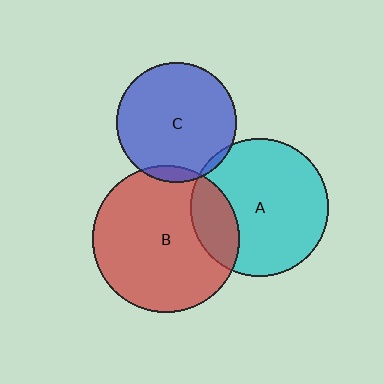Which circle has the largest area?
Circle B (red).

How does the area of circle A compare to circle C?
Approximately 1.3 times.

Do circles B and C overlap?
Yes.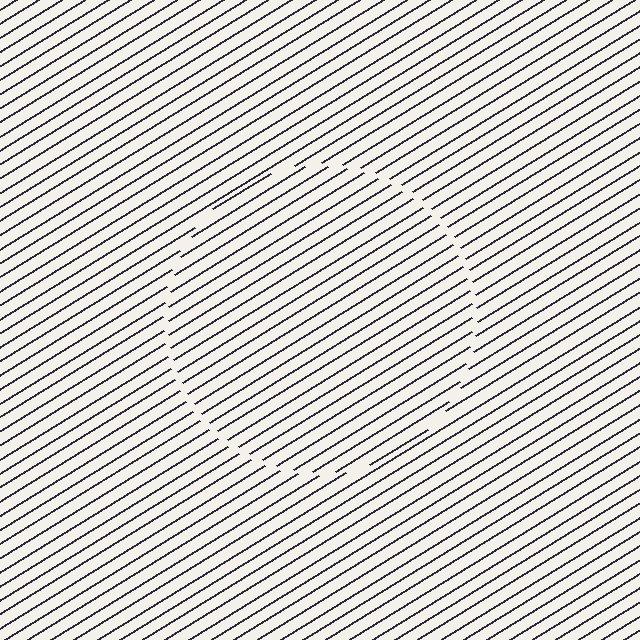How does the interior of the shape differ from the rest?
The interior of the shape contains the same grating, shifted by half a period — the contour is defined by the phase discontinuity where line-ends from the inner and outer gratings abut.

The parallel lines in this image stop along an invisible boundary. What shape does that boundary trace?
An illusory circle. The interior of the shape contains the same grating, shifted by half a period — the contour is defined by the phase discontinuity where line-ends from the inner and outer gratings abut.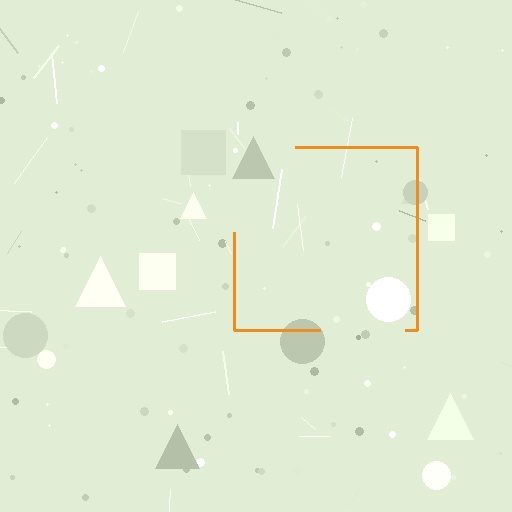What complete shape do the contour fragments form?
The contour fragments form a square.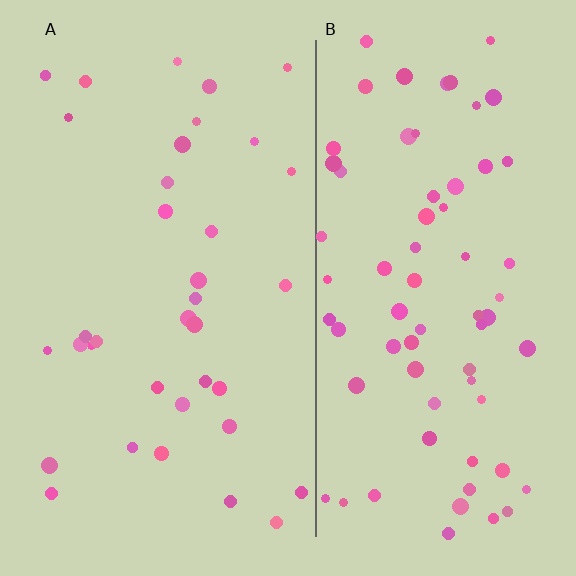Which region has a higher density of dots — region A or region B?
B (the right).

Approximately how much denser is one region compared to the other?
Approximately 2.0× — region B over region A.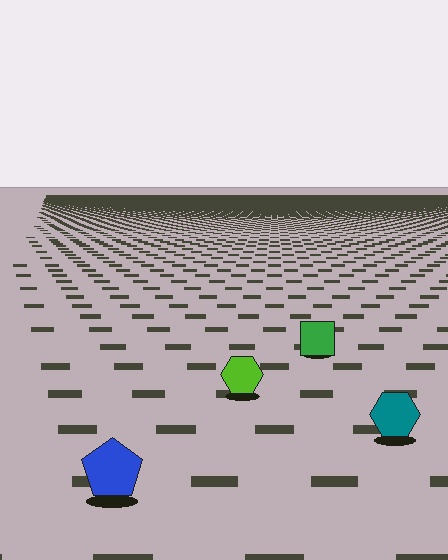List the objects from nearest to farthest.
From nearest to farthest: the blue pentagon, the teal hexagon, the lime hexagon, the green square.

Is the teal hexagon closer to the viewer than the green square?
Yes. The teal hexagon is closer — you can tell from the texture gradient: the ground texture is coarser near it.